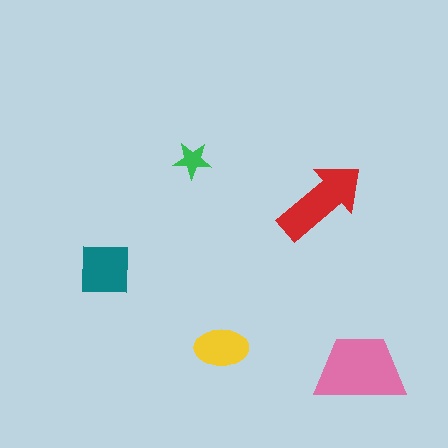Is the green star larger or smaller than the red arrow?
Smaller.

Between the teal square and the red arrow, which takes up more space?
The red arrow.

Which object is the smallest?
The green star.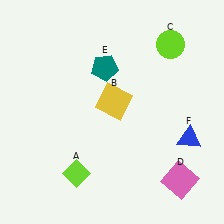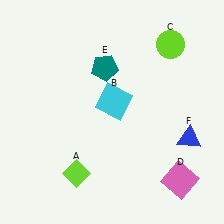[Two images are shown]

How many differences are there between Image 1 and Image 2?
There is 1 difference between the two images.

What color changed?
The square (B) changed from yellow in Image 1 to cyan in Image 2.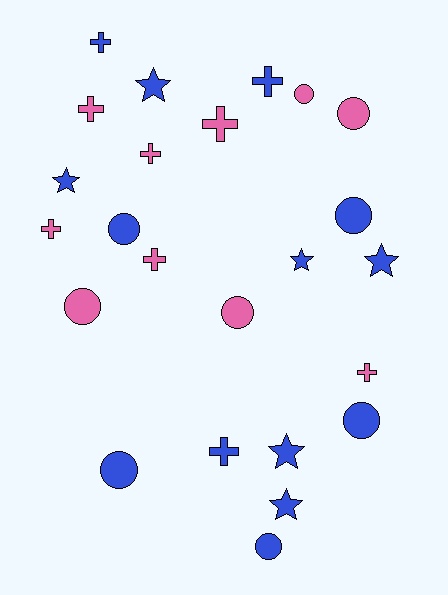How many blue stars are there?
There are 6 blue stars.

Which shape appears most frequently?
Circle, with 9 objects.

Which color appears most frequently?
Blue, with 14 objects.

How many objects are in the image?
There are 24 objects.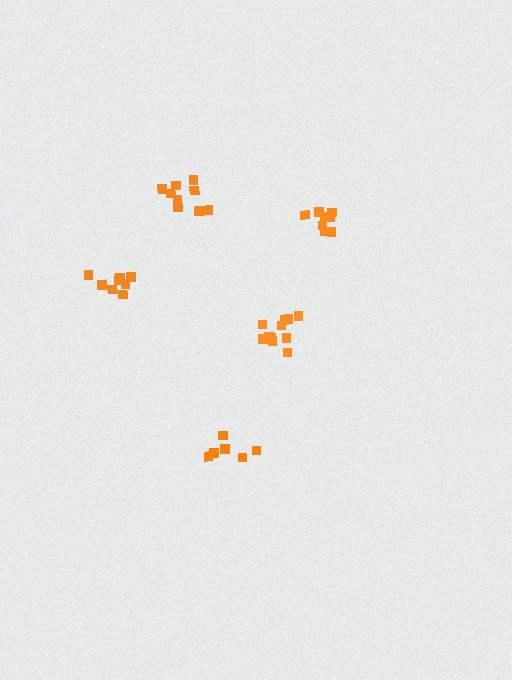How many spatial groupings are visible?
There are 5 spatial groupings.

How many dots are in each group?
Group 1: 8 dots, Group 2: 9 dots, Group 3: 12 dots, Group 4: 6 dots, Group 5: 8 dots (43 total).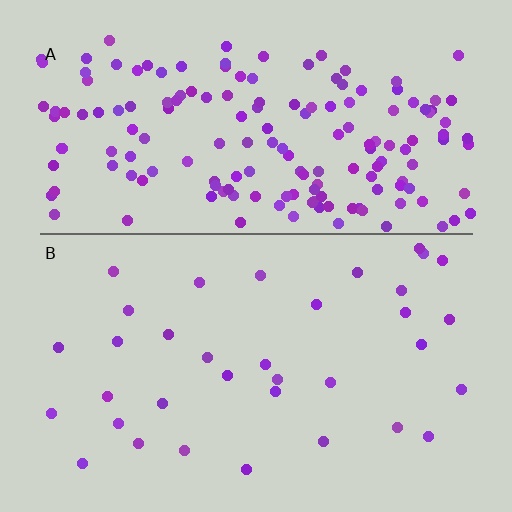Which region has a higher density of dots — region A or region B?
A (the top).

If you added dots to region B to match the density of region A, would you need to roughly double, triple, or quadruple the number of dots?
Approximately quadruple.